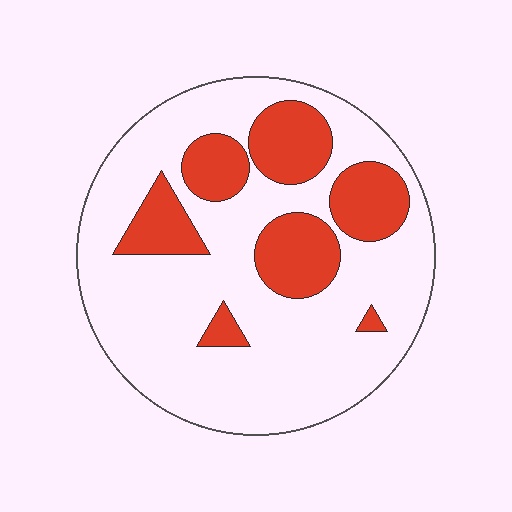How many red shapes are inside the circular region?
7.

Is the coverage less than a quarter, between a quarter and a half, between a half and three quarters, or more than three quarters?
Between a quarter and a half.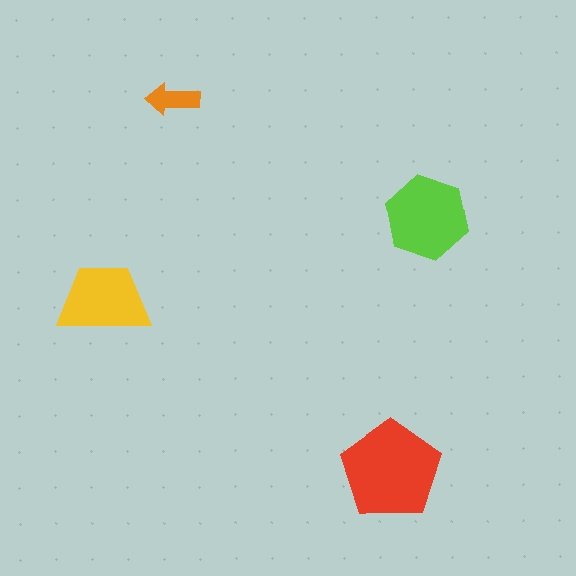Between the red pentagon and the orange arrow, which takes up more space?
The red pentagon.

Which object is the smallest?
The orange arrow.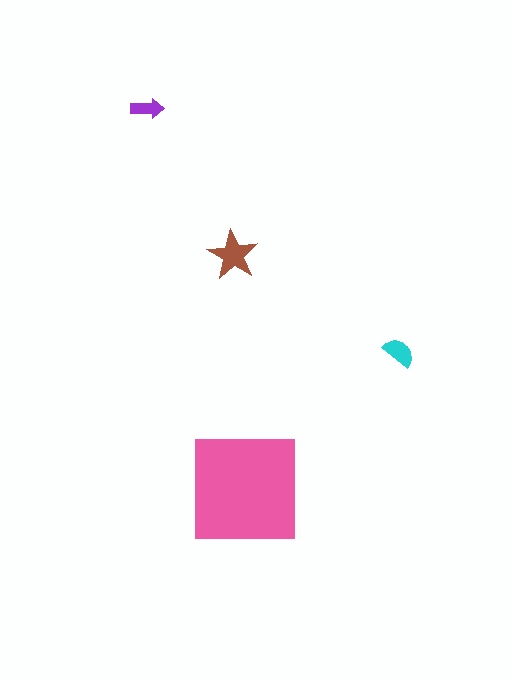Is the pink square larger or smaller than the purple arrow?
Larger.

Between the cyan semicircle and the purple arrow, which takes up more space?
The cyan semicircle.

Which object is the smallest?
The purple arrow.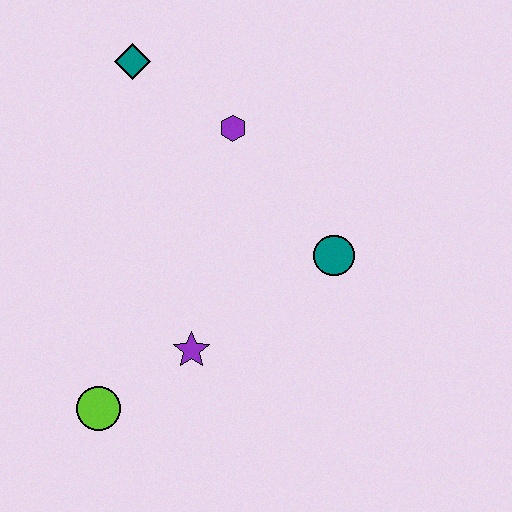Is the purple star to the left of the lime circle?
No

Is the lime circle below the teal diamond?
Yes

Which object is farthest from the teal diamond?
The lime circle is farthest from the teal diamond.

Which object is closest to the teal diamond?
The purple hexagon is closest to the teal diamond.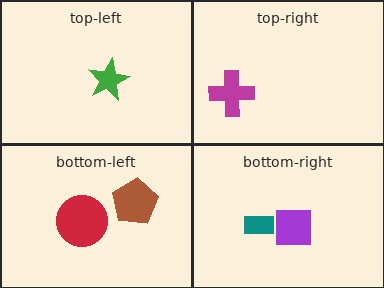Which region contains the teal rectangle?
The bottom-right region.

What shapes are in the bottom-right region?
The teal rectangle, the purple square.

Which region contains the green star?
The top-left region.